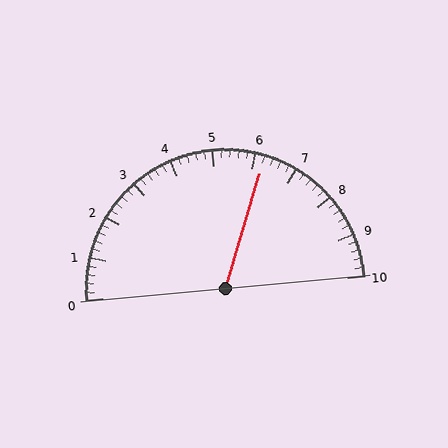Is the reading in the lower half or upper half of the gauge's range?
The reading is in the upper half of the range (0 to 10).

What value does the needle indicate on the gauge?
The needle indicates approximately 6.2.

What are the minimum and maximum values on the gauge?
The gauge ranges from 0 to 10.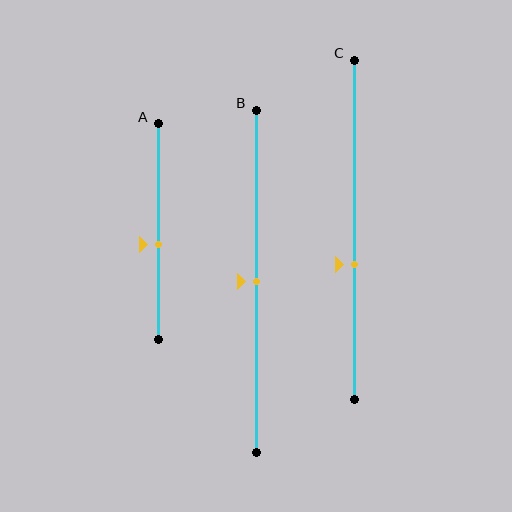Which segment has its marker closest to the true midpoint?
Segment B has its marker closest to the true midpoint.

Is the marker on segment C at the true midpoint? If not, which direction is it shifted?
No, the marker on segment C is shifted downward by about 10% of the segment length.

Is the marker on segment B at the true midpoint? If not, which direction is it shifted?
Yes, the marker on segment B is at the true midpoint.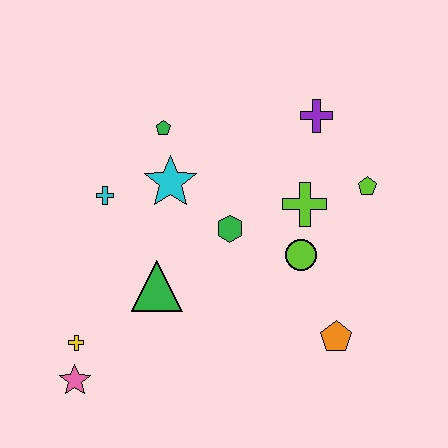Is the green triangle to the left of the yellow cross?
No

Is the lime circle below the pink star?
No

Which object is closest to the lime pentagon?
The lime cross is closest to the lime pentagon.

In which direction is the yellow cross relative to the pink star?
The yellow cross is above the pink star.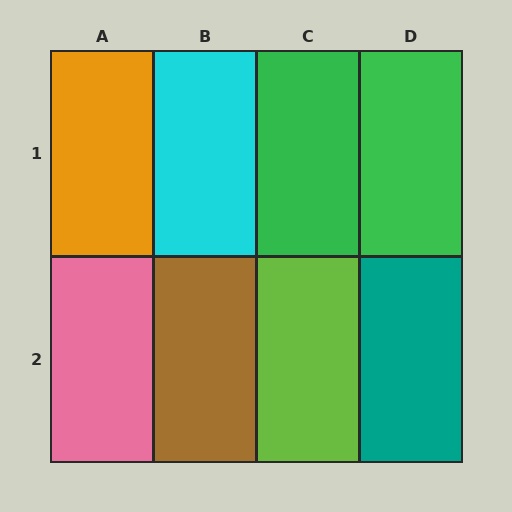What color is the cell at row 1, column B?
Cyan.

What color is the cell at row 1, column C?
Green.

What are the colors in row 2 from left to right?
Pink, brown, lime, teal.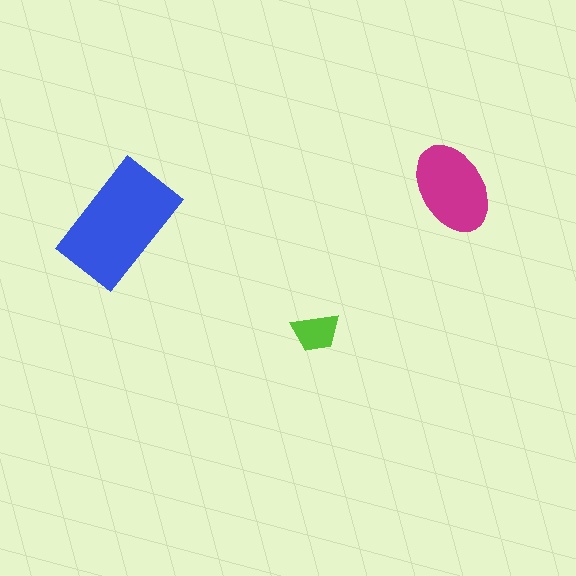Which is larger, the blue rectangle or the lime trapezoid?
The blue rectangle.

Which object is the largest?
The blue rectangle.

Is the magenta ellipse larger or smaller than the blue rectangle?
Smaller.